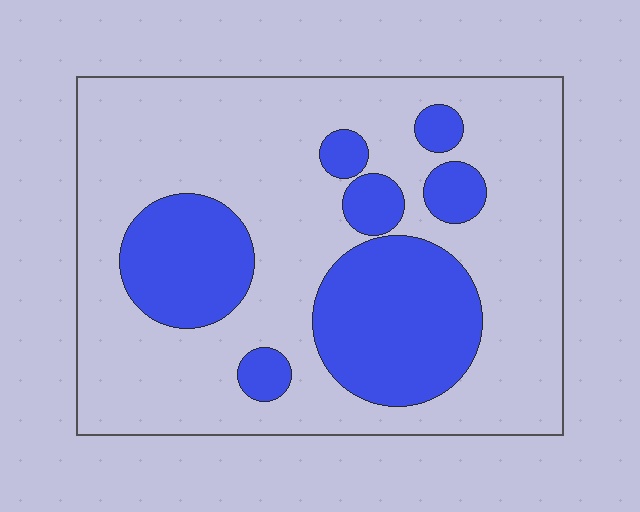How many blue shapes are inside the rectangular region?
7.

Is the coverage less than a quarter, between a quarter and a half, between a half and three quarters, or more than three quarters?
Between a quarter and a half.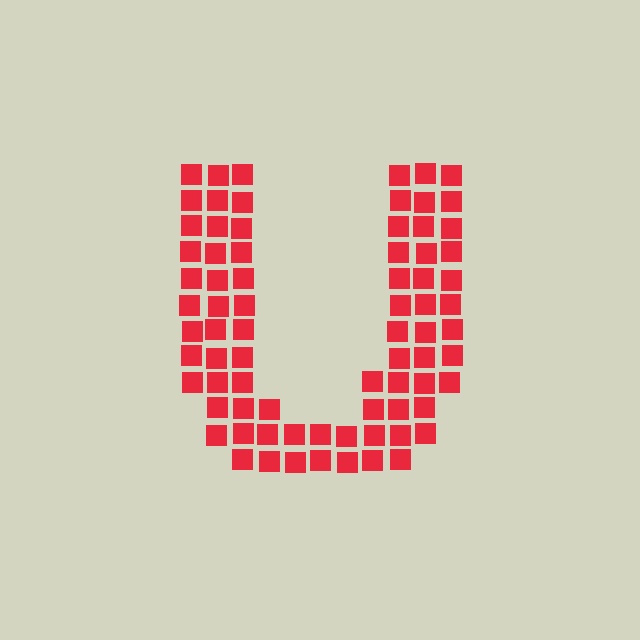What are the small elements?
The small elements are squares.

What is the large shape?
The large shape is the letter U.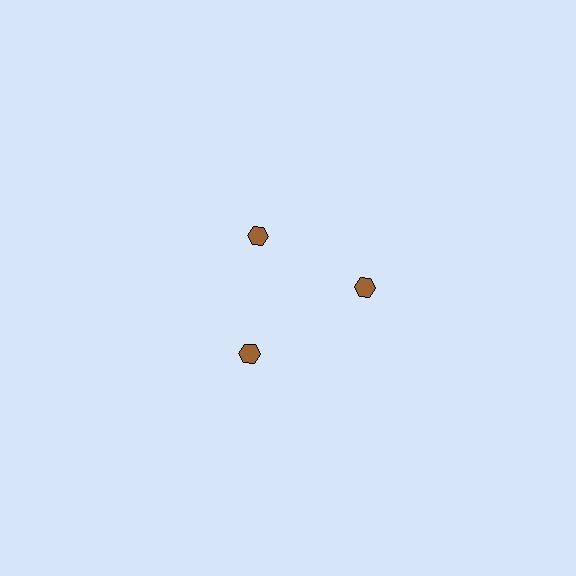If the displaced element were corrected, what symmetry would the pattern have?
It would have 3-fold rotational symmetry — the pattern would map onto itself every 120 degrees.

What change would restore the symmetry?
The symmetry would be restored by moving it outward, back onto the ring so that all 3 hexagons sit at equal angles and equal distance from the center.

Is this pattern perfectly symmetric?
No. The 3 brown hexagons are arranged in a ring, but one element near the 11 o'clock position is pulled inward toward the center, breaking the 3-fold rotational symmetry.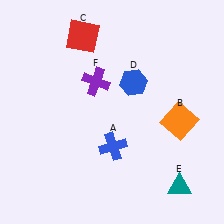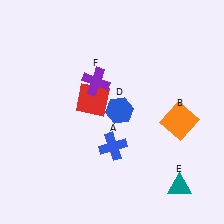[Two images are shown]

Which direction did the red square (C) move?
The red square (C) moved down.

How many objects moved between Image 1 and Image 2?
2 objects moved between the two images.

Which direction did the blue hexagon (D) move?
The blue hexagon (D) moved down.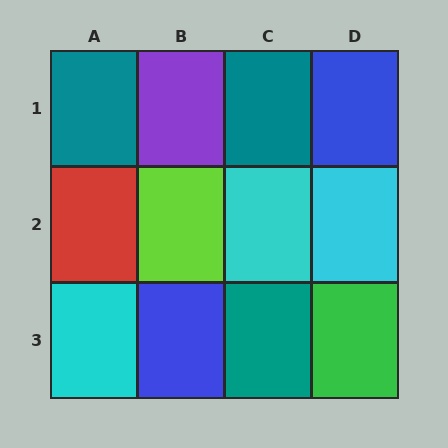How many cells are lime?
1 cell is lime.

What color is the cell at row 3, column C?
Teal.